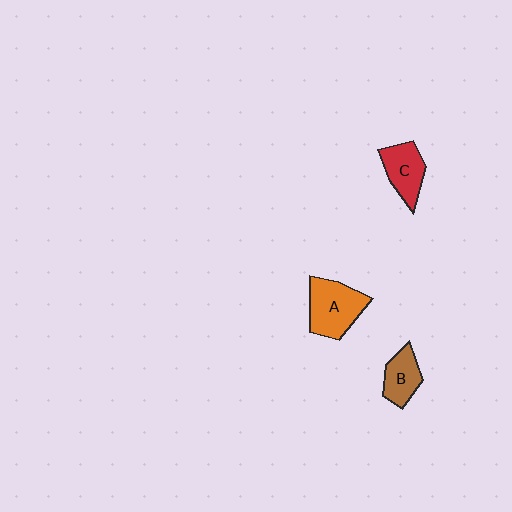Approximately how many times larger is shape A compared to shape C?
Approximately 1.4 times.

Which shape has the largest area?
Shape A (orange).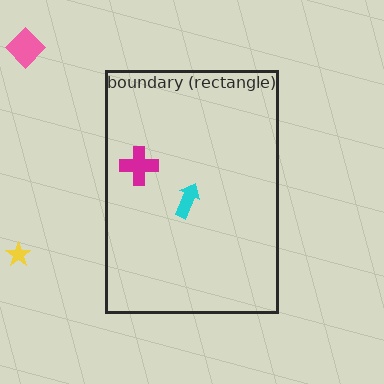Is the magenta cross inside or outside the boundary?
Inside.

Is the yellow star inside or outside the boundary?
Outside.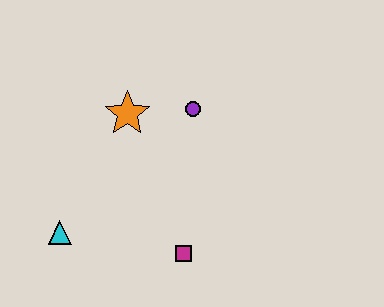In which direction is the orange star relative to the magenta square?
The orange star is above the magenta square.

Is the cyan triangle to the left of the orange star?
Yes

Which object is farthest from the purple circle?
The cyan triangle is farthest from the purple circle.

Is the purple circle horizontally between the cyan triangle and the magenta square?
No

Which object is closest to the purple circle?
The orange star is closest to the purple circle.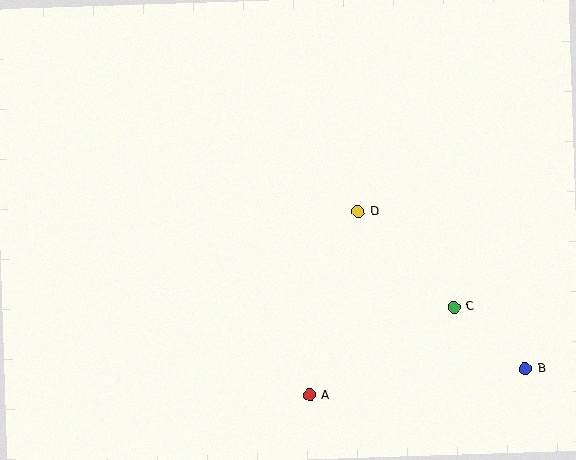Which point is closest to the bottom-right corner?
Point B is closest to the bottom-right corner.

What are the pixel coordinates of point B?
Point B is at (526, 368).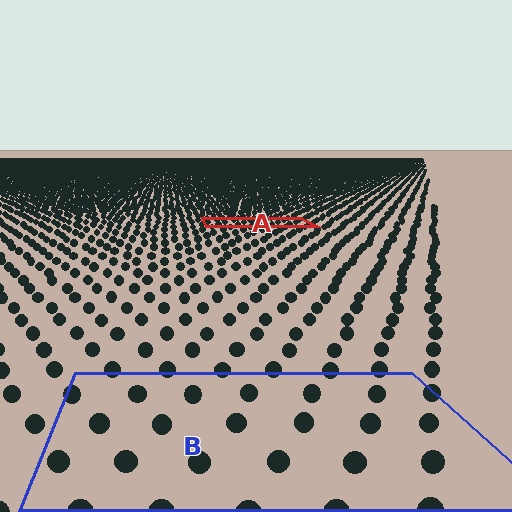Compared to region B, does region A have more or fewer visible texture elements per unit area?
Region A has more texture elements per unit area — they are packed more densely because it is farther away.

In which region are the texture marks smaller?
The texture marks are smaller in region A, because it is farther away.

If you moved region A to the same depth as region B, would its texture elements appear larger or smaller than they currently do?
They would appear larger. At a closer depth, the same texture elements are projected at a bigger on-screen size.